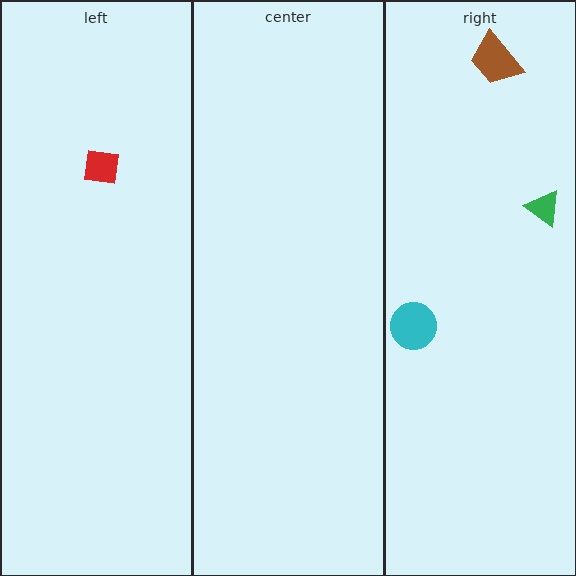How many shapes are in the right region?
3.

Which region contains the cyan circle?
The right region.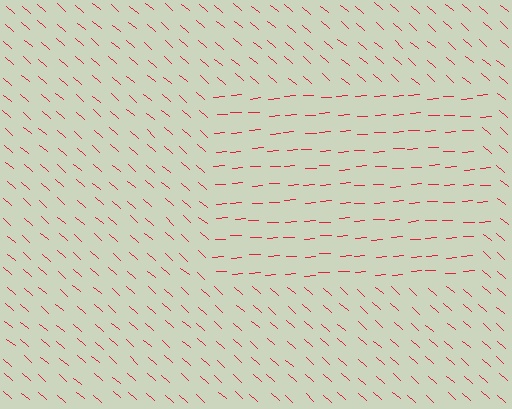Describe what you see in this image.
The image is filled with small red line segments. A rectangle region in the image has lines oriented differently from the surrounding lines, creating a visible texture boundary.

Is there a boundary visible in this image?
Yes, there is a texture boundary formed by a change in line orientation.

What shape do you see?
I see a rectangle.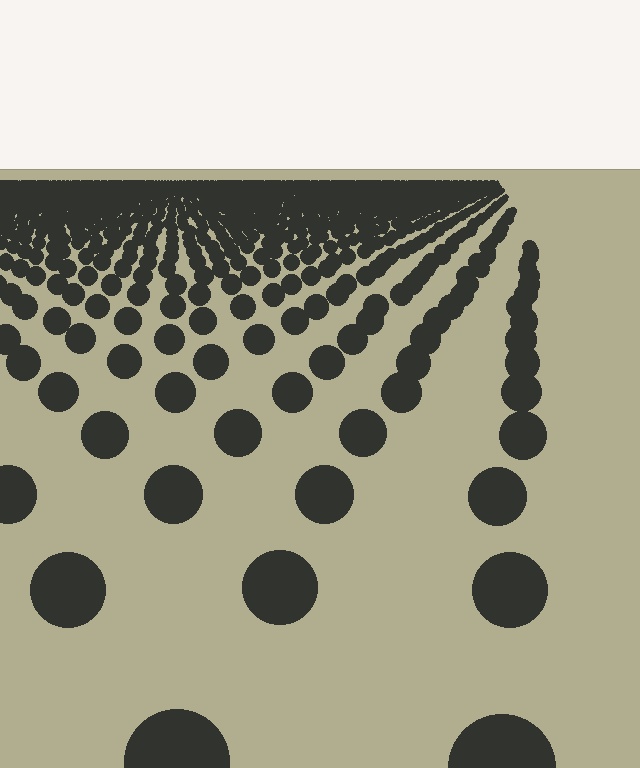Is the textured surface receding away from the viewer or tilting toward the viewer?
The surface is receding away from the viewer. Texture elements get smaller and denser toward the top.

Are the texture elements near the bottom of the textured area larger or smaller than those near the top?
Larger. Near the bottom, elements are closer to the viewer and appear at a bigger on-screen size.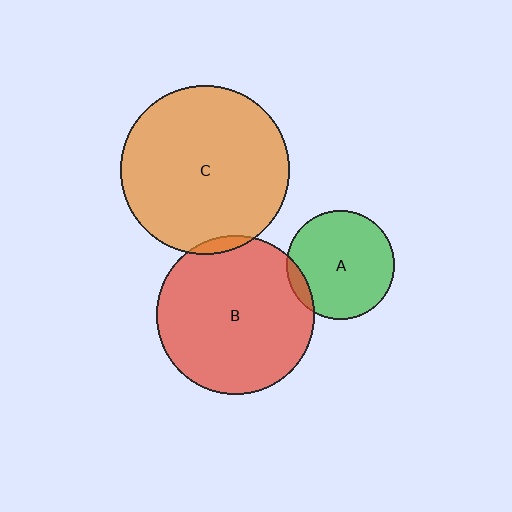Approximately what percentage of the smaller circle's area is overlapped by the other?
Approximately 5%.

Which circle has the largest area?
Circle C (orange).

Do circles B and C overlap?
Yes.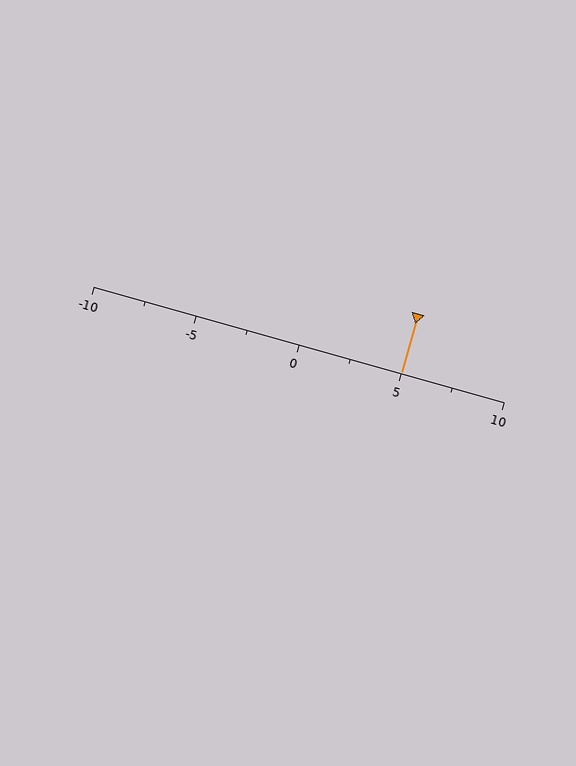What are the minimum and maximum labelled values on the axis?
The axis runs from -10 to 10.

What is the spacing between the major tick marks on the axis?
The major ticks are spaced 5 apart.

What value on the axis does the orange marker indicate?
The marker indicates approximately 5.